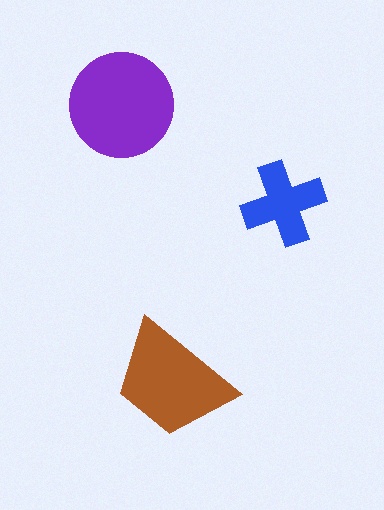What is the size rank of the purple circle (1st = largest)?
1st.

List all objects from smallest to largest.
The blue cross, the brown trapezoid, the purple circle.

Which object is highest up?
The purple circle is topmost.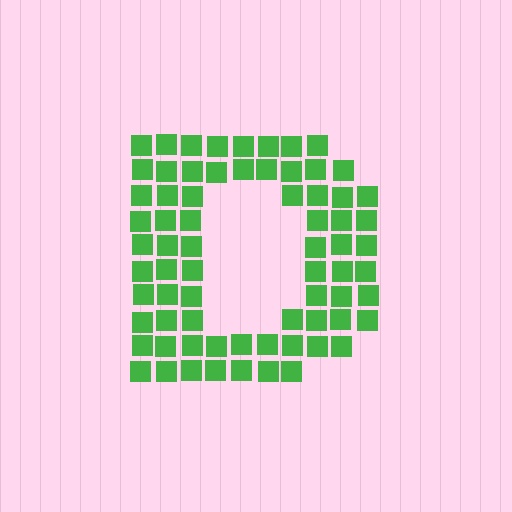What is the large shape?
The large shape is the letter D.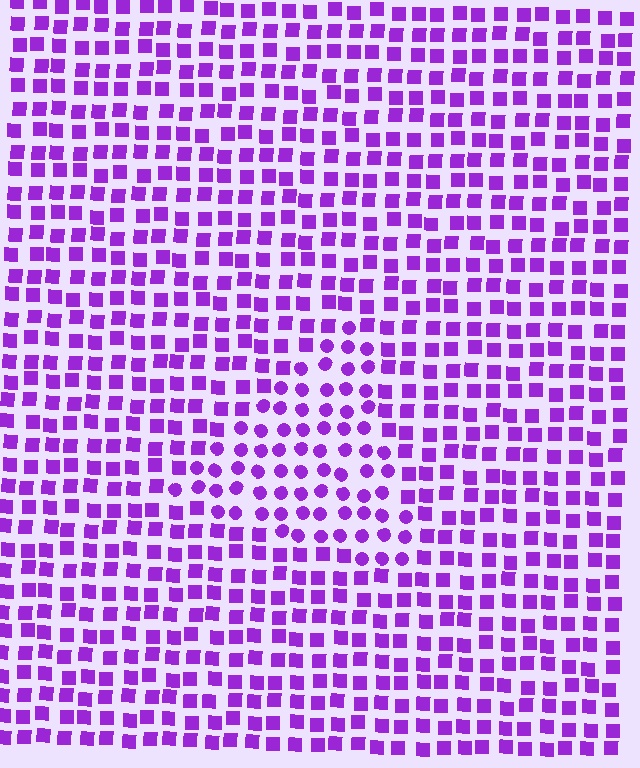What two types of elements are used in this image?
The image uses circles inside the triangle region and squares outside it.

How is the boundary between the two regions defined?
The boundary is defined by a change in element shape: circles inside vs. squares outside. All elements share the same color and spacing.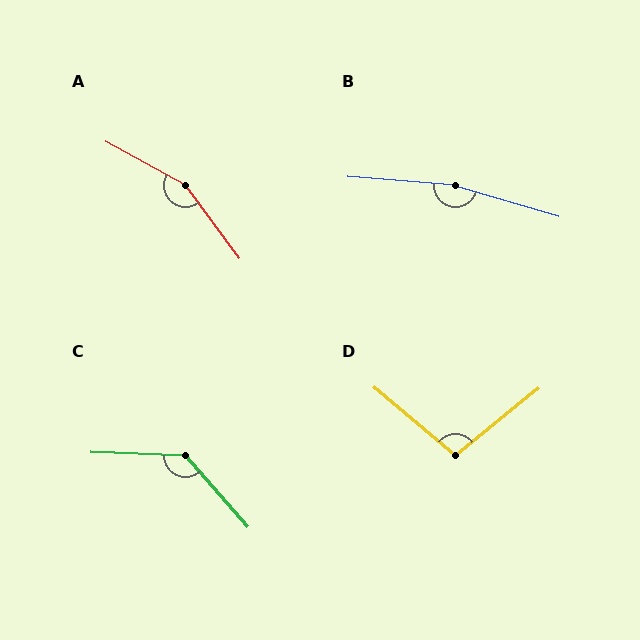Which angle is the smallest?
D, at approximately 101 degrees.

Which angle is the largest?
B, at approximately 168 degrees.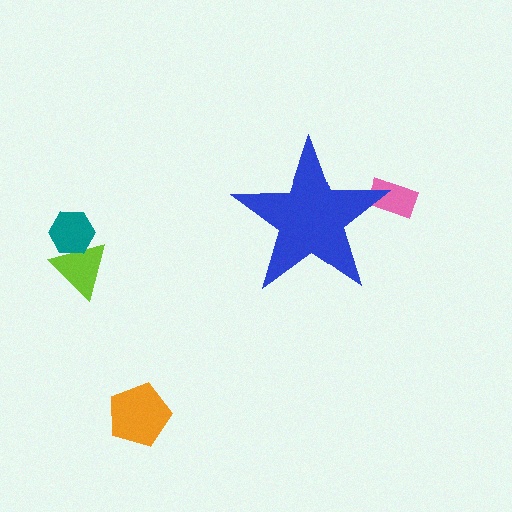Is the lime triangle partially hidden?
No, the lime triangle is fully visible.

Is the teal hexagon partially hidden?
No, the teal hexagon is fully visible.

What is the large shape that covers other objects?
A blue star.